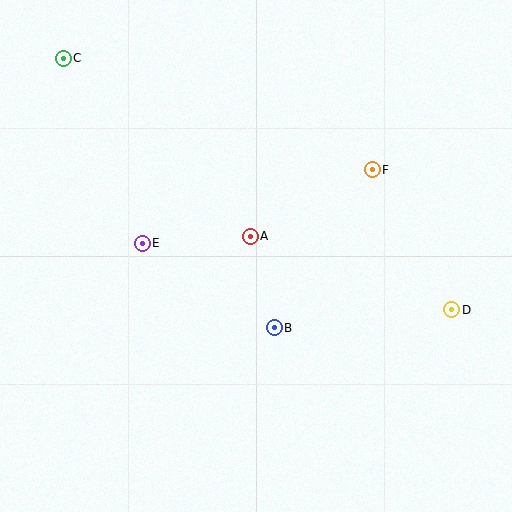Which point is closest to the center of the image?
Point A at (250, 236) is closest to the center.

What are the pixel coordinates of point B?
Point B is at (274, 328).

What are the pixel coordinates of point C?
Point C is at (63, 58).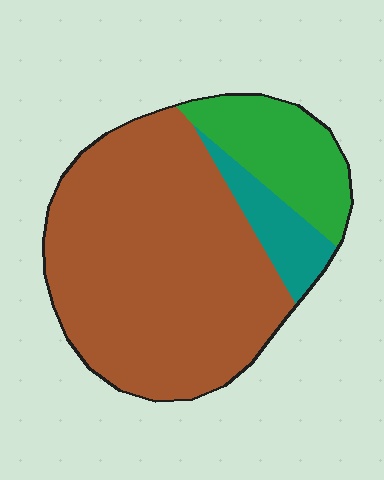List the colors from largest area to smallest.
From largest to smallest: brown, green, teal.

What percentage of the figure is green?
Green takes up about one fifth (1/5) of the figure.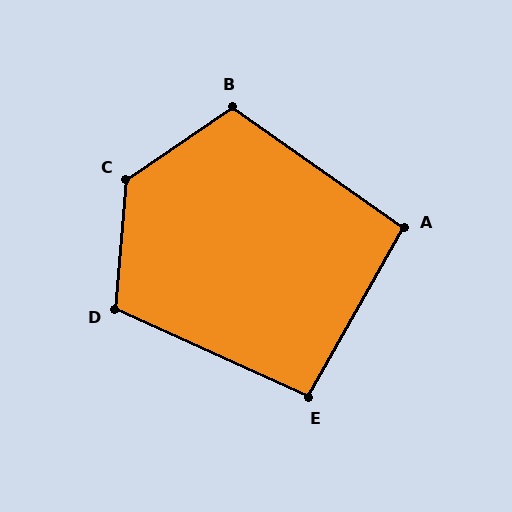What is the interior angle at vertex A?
Approximately 96 degrees (obtuse).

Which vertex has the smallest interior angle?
E, at approximately 95 degrees.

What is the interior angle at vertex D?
Approximately 110 degrees (obtuse).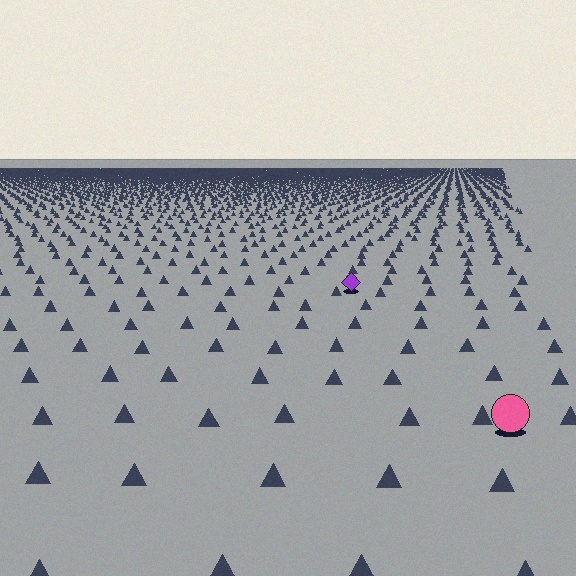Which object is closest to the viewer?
The pink circle is closest. The texture marks near it are larger and more spread out.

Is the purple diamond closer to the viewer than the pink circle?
No. The pink circle is closer — you can tell from the texture gradient: the ground texture is coarser near it.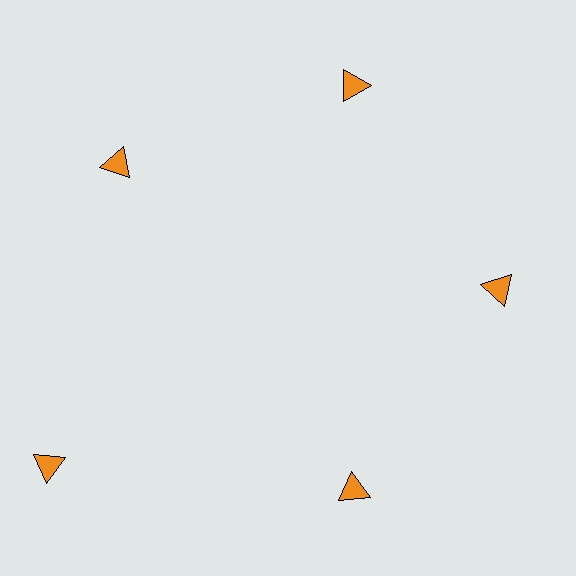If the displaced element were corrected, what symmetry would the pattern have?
It would have 5-fold rotational symmetry — the pattern would map onto itself every 72 degrees.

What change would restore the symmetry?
The symmetry would be restored by moving it inward, back onto the ring so that all 5 triangles sit at equal angles and equal distance from the center.